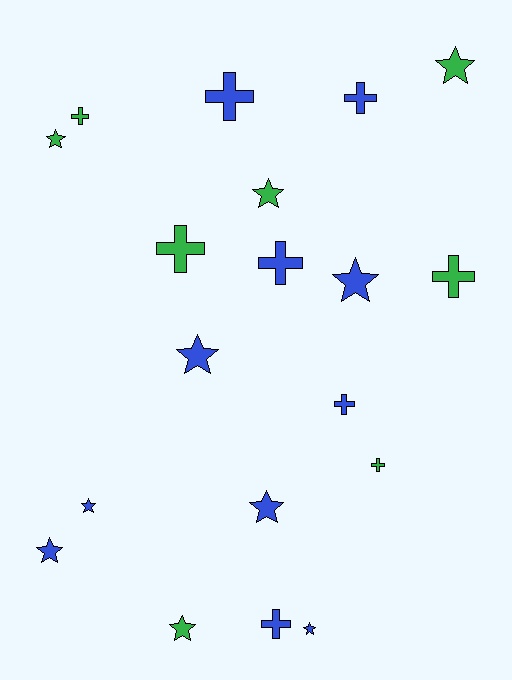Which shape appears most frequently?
Star, with 10 objects.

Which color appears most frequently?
Blue, with 11 objects.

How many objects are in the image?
There are 19 objects.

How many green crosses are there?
There are 4 green crosses.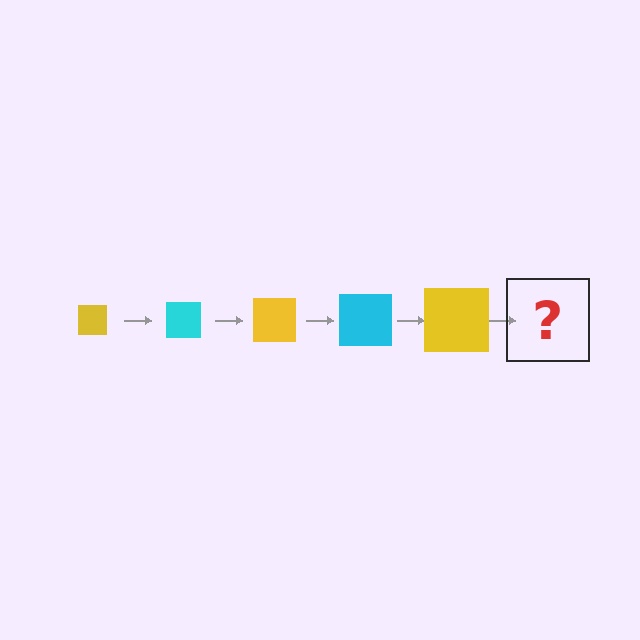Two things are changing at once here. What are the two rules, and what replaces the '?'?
The two rules are that the square grows larger each step and the color cycles through yellow and cyan. The '?' should be a cyan square, larger than the previous one.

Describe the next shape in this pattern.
It should be a cyan square, larger than the previous one.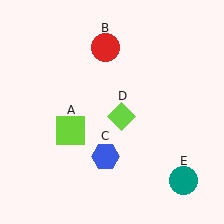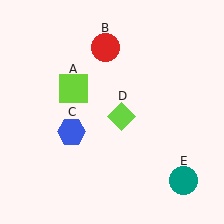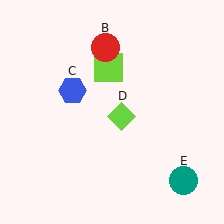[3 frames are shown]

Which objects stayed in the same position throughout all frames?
Red circle (object B) and lime diamond (object D) and teal circle (object E) remained stationary.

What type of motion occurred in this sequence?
The lime square (object A), blue hexagon (object C) rotated clockwise around the center of the scene.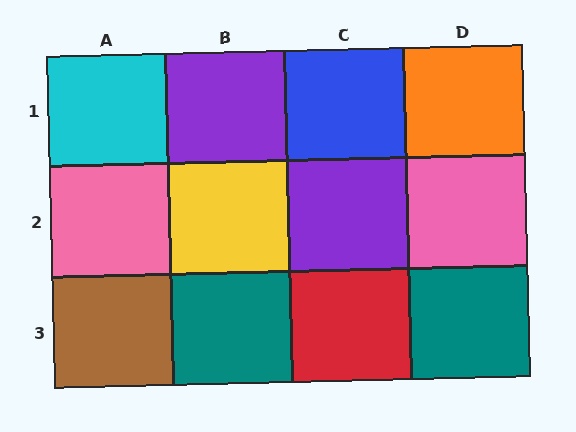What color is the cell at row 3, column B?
Teal.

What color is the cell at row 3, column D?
Teal.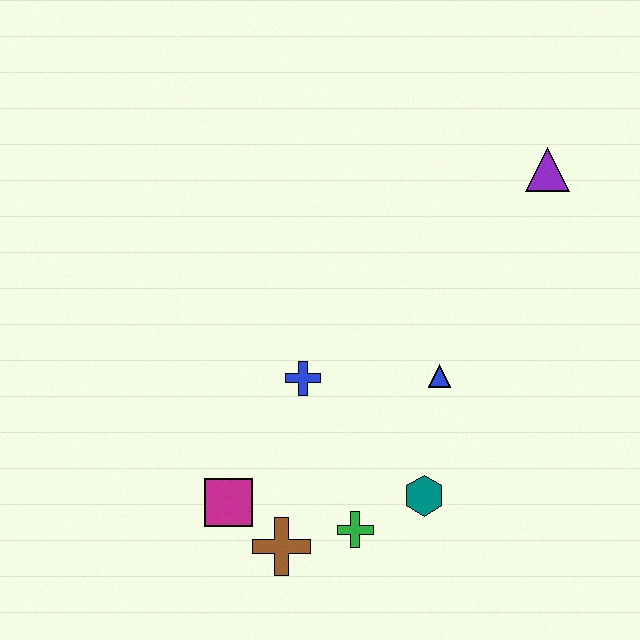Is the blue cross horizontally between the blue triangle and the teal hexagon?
No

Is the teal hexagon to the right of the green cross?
Yes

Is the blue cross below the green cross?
No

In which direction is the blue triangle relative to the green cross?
The blue triangle is above the green cross.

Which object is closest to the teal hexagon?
The green cross is closest to the teal hexagon.